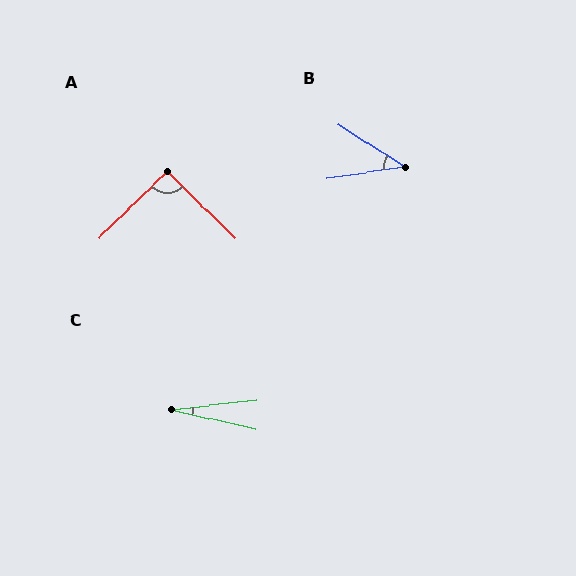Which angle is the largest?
A, at approximately 91 degrees.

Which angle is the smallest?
C, at approximately 20 degrees.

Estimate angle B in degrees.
Approximately 41 degrees.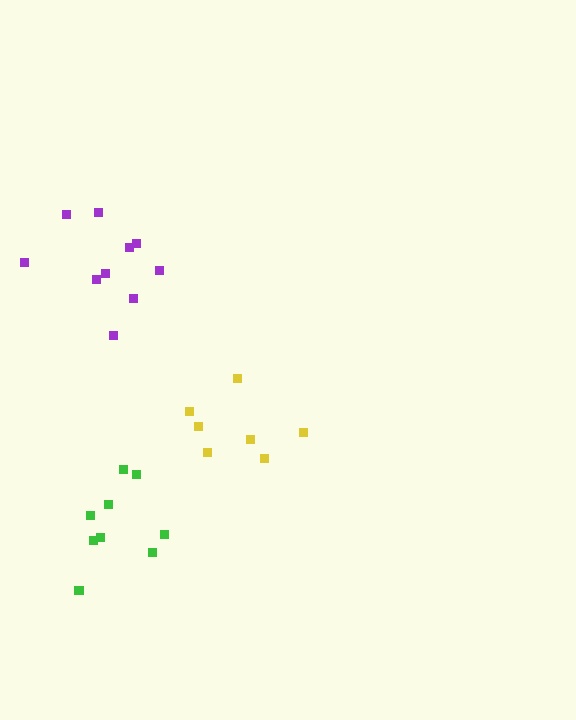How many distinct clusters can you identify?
There are 3 distinct clusters.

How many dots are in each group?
Group 1: 9 dots, Group 2: 10 dots, Group 3: 7 dots (26 total).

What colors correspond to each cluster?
The clusters are colored: green, purple, yellow.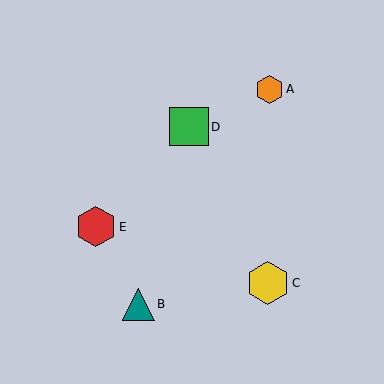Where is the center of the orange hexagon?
The center of the orange hexagon is at (269, 89).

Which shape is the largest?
The yellow hexagon (labeled C) is the largest.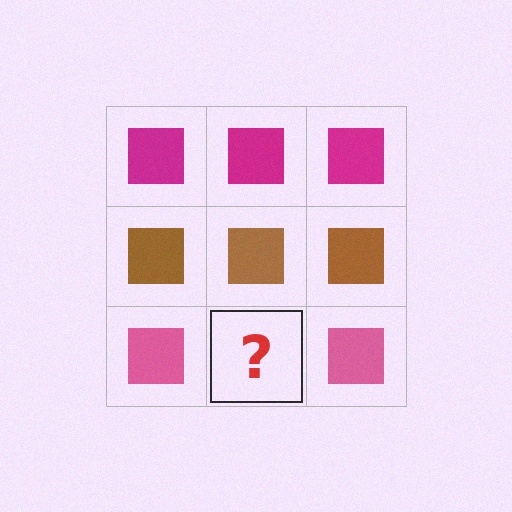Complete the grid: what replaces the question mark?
The question mark should be replaced with a pink square.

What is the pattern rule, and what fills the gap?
The rule is that each row has a consistent color. The gap should be filled with a pink square.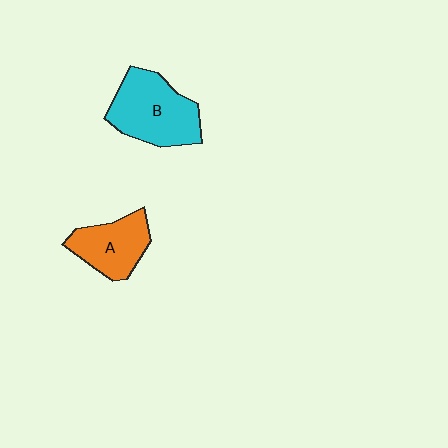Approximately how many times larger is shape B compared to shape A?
Approximately 1.4 times.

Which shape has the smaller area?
Shape A (orange).